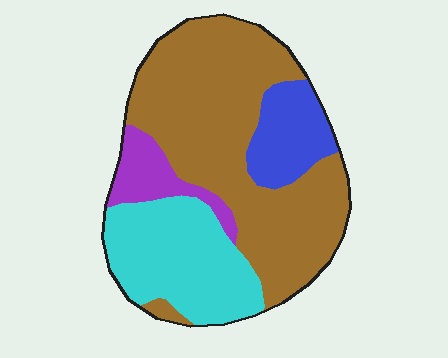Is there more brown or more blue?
Brown.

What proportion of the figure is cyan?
Cyan covers roughly 25% of the figure.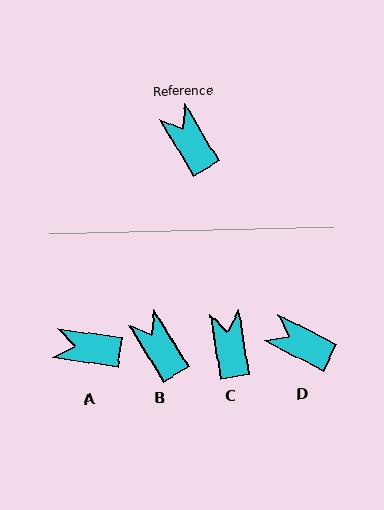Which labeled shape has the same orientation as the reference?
B.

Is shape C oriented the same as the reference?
No, it is off by about 22 degrees.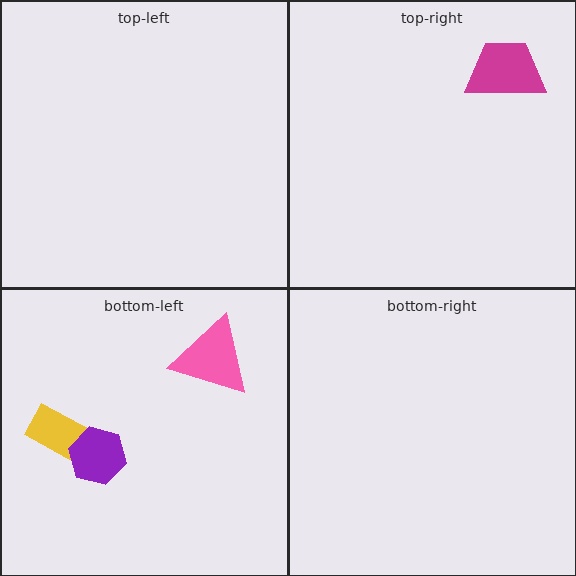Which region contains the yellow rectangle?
The bottom-left region.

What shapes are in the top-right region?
The magenta trapezoid.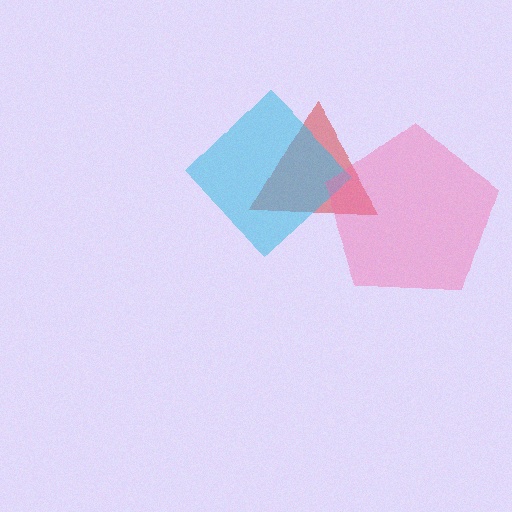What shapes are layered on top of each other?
The layered shapes are: a red triangle, a cyan diamond, a pink pentagon.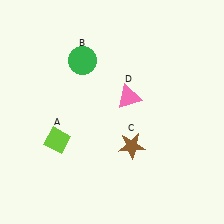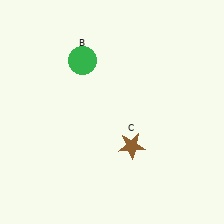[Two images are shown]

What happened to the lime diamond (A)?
The lime diamond (A) was removed in Image 2. It was in the bottom-left area of Image 1.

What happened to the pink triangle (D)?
The pink triangle (D) was removed in Image 2. It was in the top-right area of Image 1.